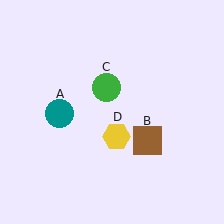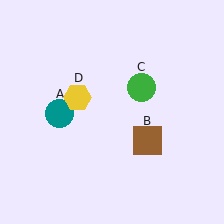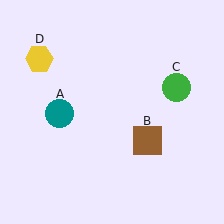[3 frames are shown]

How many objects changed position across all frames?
2 objects changed position: green circle (object C), yellow hexagon (object D).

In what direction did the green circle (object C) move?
The green circle (object C) moved right.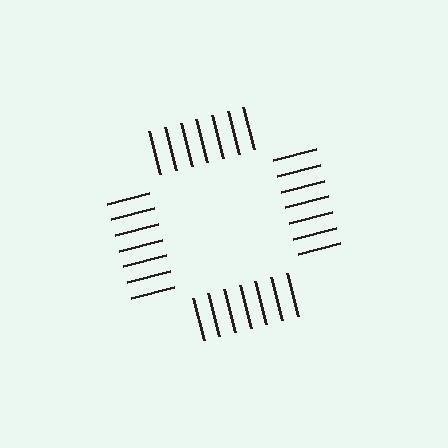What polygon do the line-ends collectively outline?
An illusory square — the line segments terminate on its edges but no continuous stroke is drawn.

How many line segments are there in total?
28 — 7 along each of the 4 edges.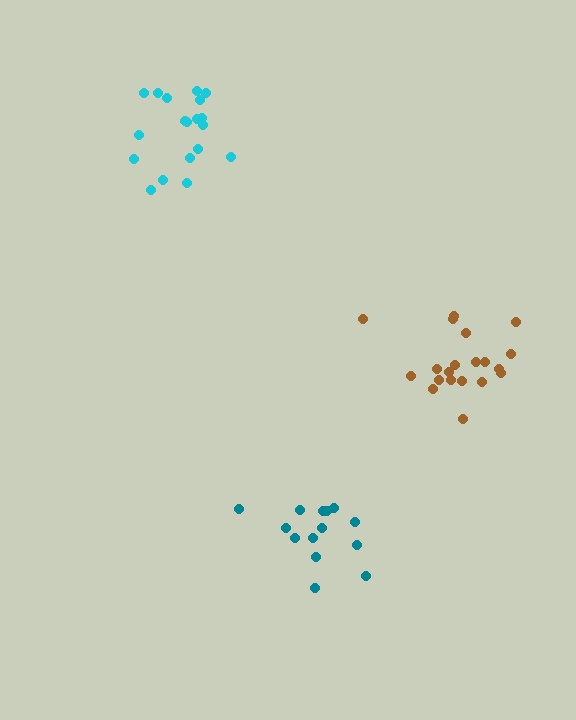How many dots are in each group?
Group 1: 14 dots, Group 2: 19 dots, Group 3: 20 dots (53 total).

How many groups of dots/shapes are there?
There are 3 groups.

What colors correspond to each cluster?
The clusters are colored: teal, cyan, brown.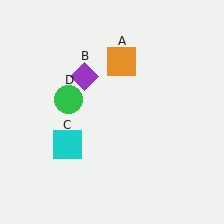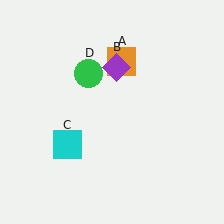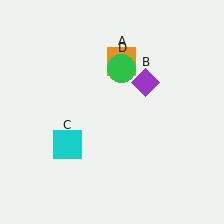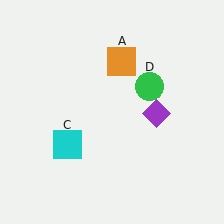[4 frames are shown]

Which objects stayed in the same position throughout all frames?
Orange square (object A) and cyan square (object C) remained stationary.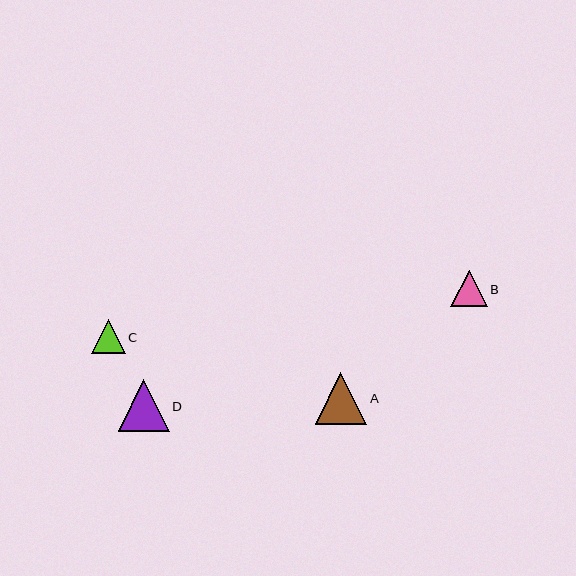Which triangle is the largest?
Triangle A is the largest with a size of approximately 52 pixels.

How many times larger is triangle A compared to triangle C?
Triangle A is approximately 1.5 times the size of triangle C.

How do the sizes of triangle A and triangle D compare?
Triangle A and triangle D are approximately the same size.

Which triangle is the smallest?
Triangle C is the smallest with a size of approximately 34 pixels.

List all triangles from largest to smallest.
From largest to smallest: A, D, B, C.